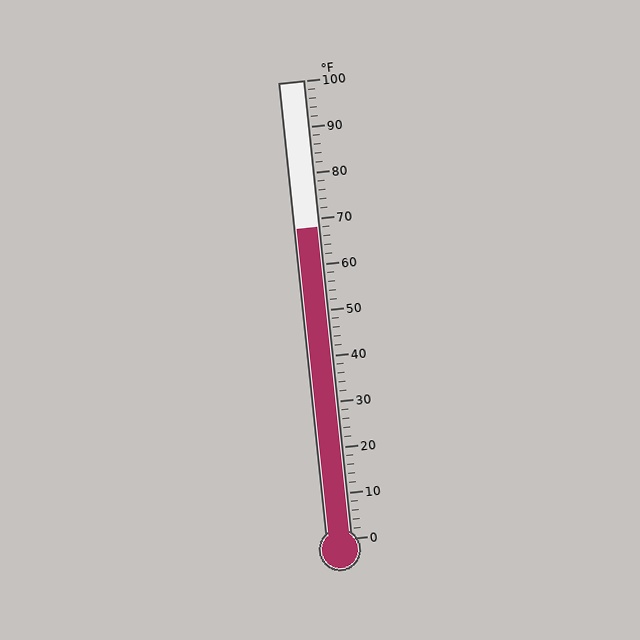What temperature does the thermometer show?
The thermometer shows approximately 68°F.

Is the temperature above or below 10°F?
The temperature is above 10°F.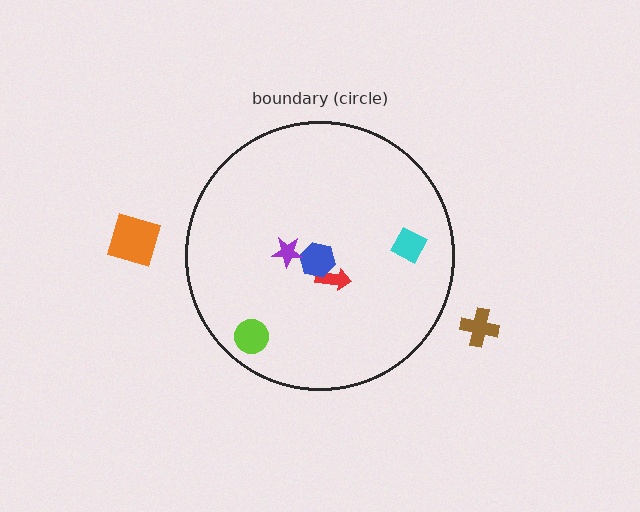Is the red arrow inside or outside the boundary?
Inside.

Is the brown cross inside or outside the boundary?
Outside.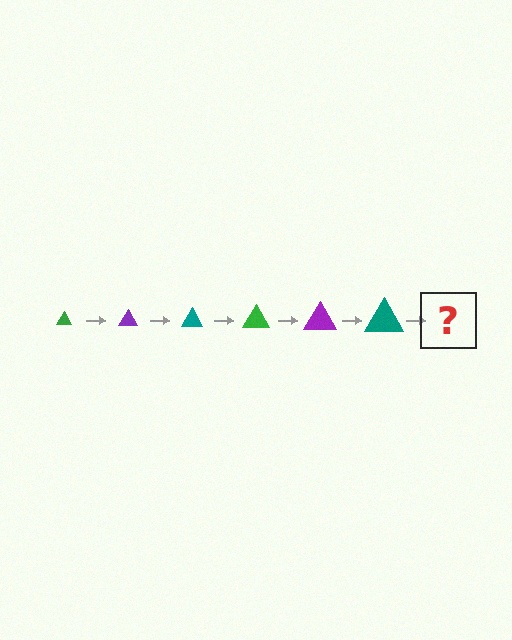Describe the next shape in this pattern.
It should be a green triangle, larger than the previous one.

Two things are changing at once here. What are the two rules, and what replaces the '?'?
The two rules are that the triangle grows larger each step and the color cycles through green, purple, and teal. The '?' should be a green triangle, larger than the previous one.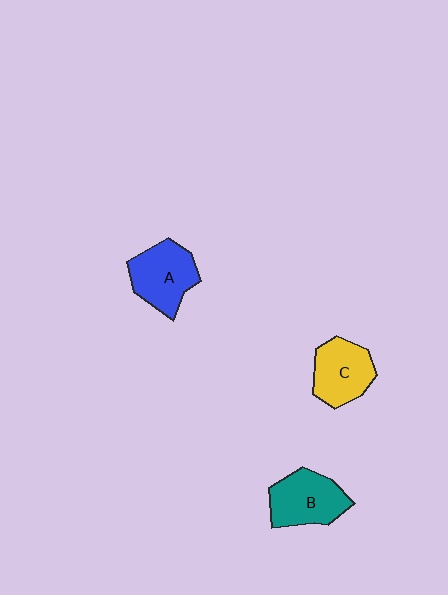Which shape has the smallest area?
Shape C (yellow).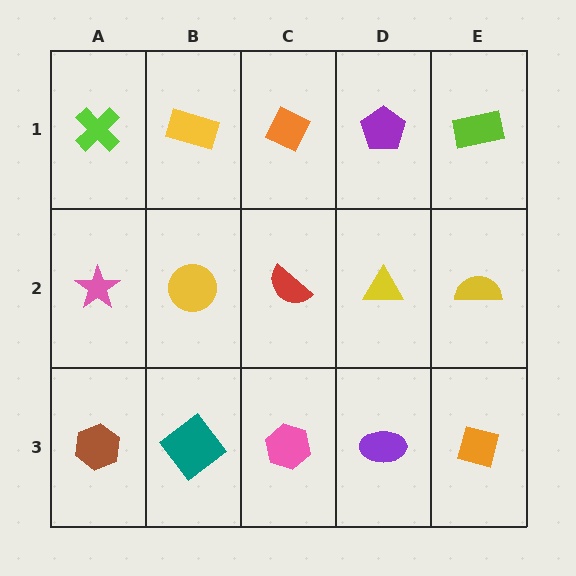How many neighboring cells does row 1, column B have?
3.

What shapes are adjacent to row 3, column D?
A yellow triangle (row 2, column D), a pink hexagon (row 3, column C), an orange square (row 3, column E).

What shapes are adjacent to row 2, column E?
A lime rectangle (row 1, column E), an orange square (row 3, column E), a yellow triangle (row 2, column D).